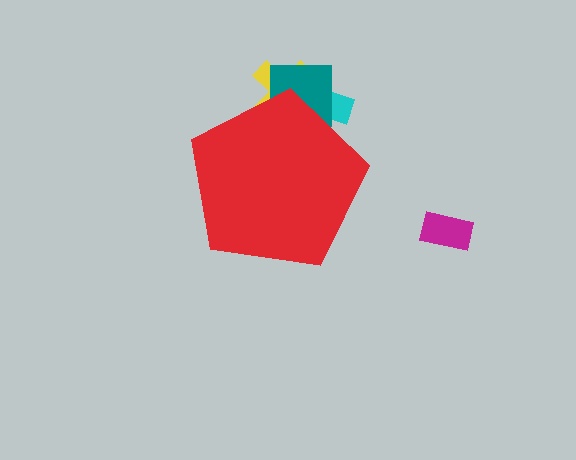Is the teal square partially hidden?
Yes, the teal square is partially hidden behind the red pentagon.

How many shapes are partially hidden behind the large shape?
3 shapes are partially hidden.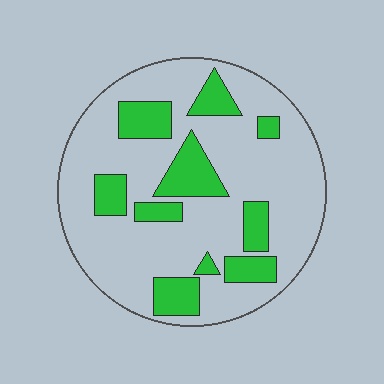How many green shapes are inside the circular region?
10.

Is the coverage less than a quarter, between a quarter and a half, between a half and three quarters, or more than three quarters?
Less than a quarter.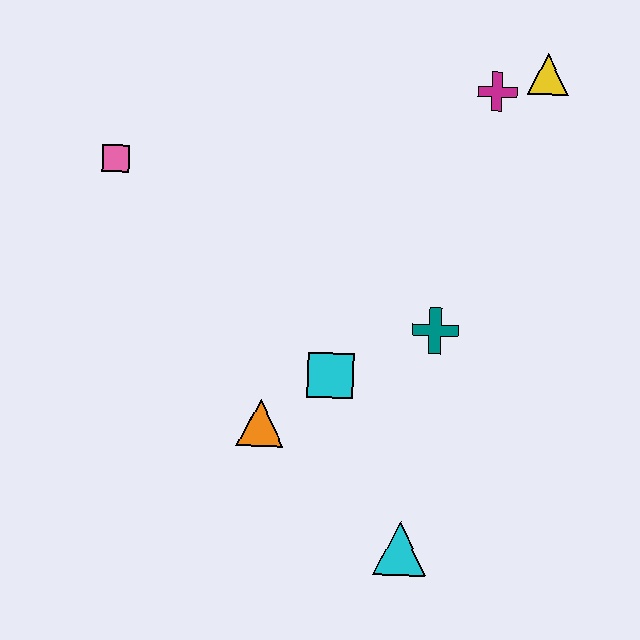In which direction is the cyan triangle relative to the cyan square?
The cyan triangle is below the cyan square.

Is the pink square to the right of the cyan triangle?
No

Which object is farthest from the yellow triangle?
The cyan triangle is farthest from the yellow triangle.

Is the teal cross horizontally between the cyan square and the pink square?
No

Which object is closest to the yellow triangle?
The magenta cross is closest to the yellow triangle.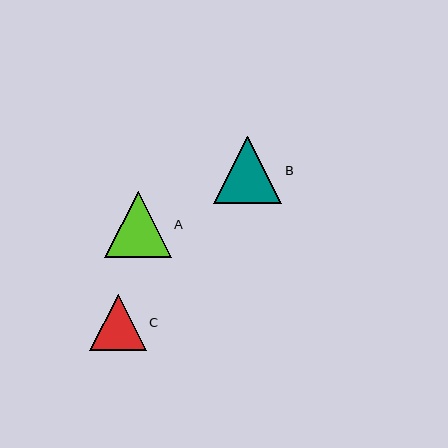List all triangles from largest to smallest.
From largest to smallest: B, A, C.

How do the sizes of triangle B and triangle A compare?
Triangle B and triangle A are approximately the same size.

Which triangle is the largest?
Triangle B is the largest with a size of approximately 68 pixels.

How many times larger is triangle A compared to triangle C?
Triangle A is approximately 1.2 times the size of triangle C.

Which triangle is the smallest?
Triangle C is the smallest with a size of approximately 56 pixels.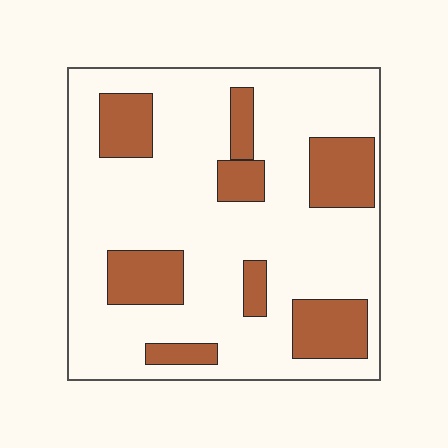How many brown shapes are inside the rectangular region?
8.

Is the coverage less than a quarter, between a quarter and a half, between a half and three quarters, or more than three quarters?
Less than a quarter.